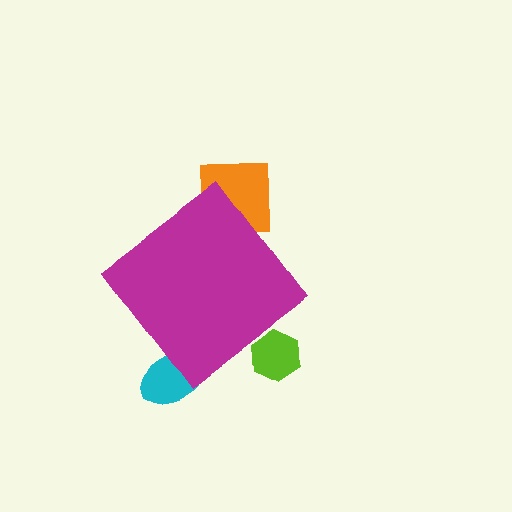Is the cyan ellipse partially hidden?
Yes, the cyan ellipse is partially hidden behind the magenta diamond.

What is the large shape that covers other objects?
A magenta diamond.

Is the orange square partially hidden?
Yes, the orange square is partially hidden behind the magenta diamond.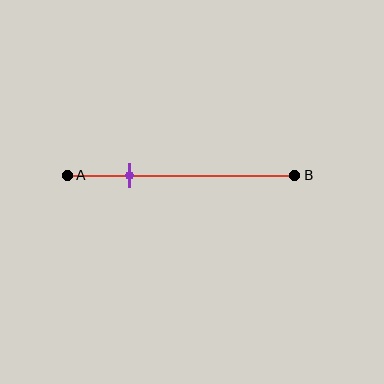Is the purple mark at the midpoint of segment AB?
No, the mark is at about 30% from A, not at the 50% midpoint.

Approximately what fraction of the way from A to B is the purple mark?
The purple mark is approximately 30% of the way from A to B.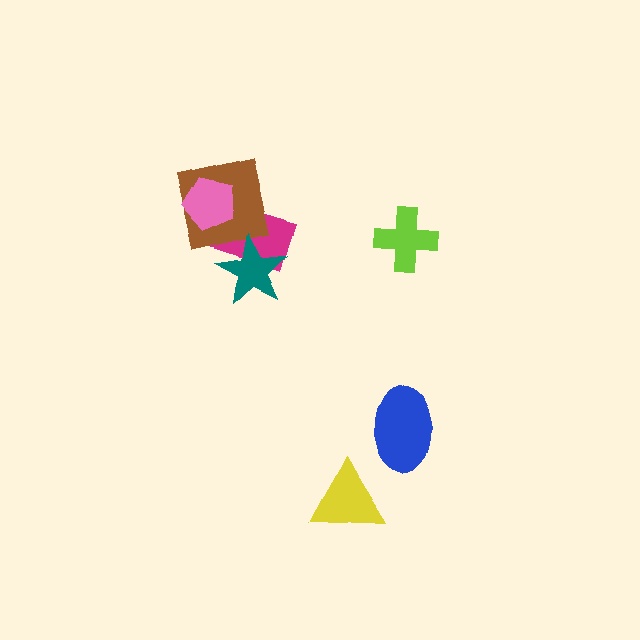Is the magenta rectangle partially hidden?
Yes, it is partially covered by another shape.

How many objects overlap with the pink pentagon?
2 objects overlap with the pink pentagon.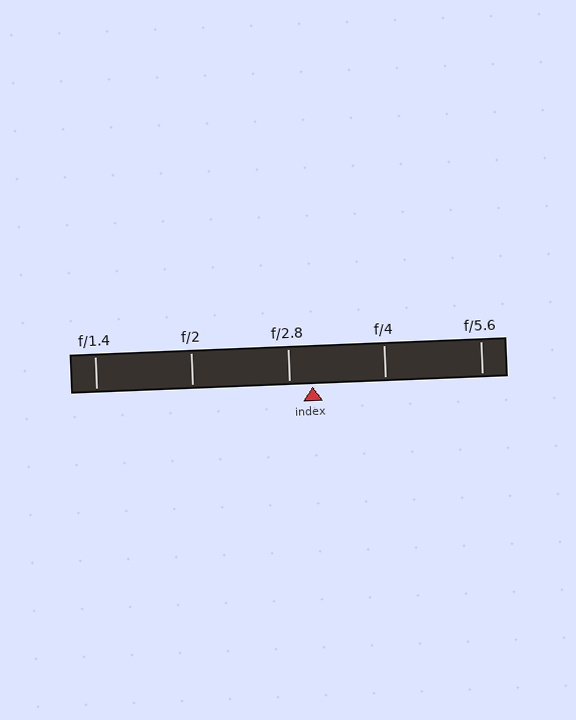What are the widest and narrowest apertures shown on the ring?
The widest aperture shown is f/1.4 and the narrowest is f/5.6.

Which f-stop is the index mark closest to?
The index mark is closest to f/2.8.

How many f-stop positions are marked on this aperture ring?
There are 5 f-stop positions marked.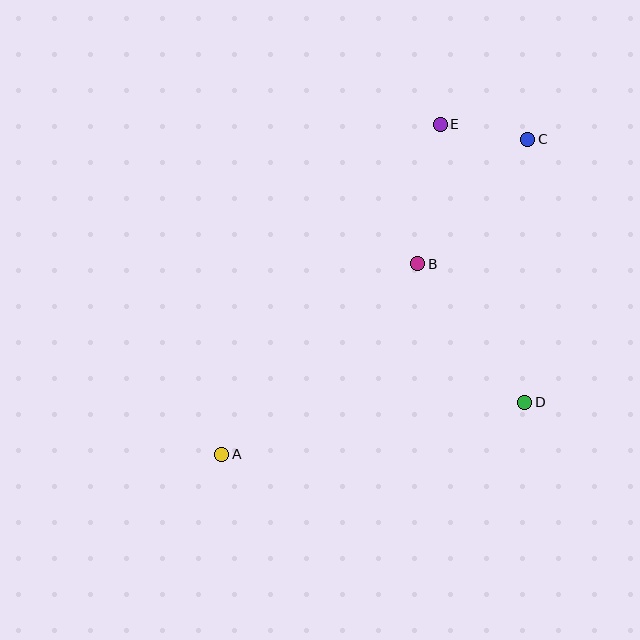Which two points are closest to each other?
Points C and E are closest to each other.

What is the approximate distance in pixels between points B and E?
The distance between B and E is approximately 142 pixels.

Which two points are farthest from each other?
Points A and C are farthest from each other.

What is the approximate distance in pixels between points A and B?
The distance between A and B is approximately 273 pixels.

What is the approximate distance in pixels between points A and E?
The distance between A and E is approximately 396 pixels.